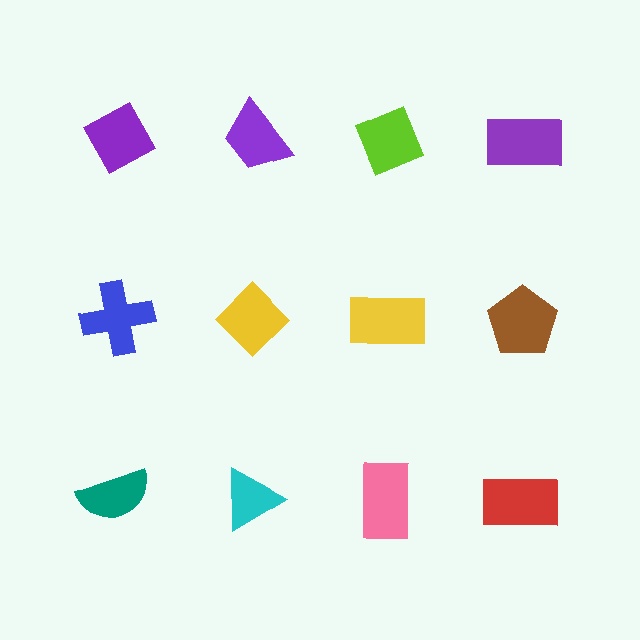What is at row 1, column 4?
A purple rectangle.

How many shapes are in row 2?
4 shapes.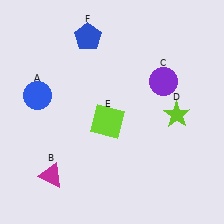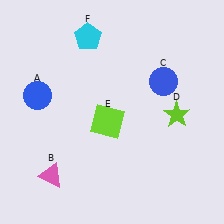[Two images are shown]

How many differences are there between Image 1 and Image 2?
There are 3 differences between the two images.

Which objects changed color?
B changed from magenta to pink. C changed from purple to blue. F changed from blue to cyan.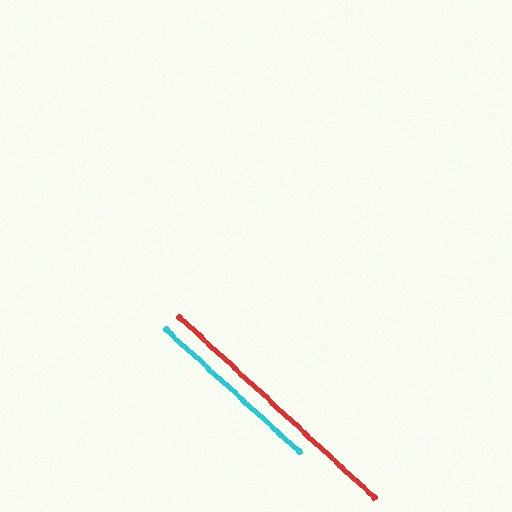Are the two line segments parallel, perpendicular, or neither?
Parallel — their directions differ by only 0.4°.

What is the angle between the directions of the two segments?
Approximately 0 degrees.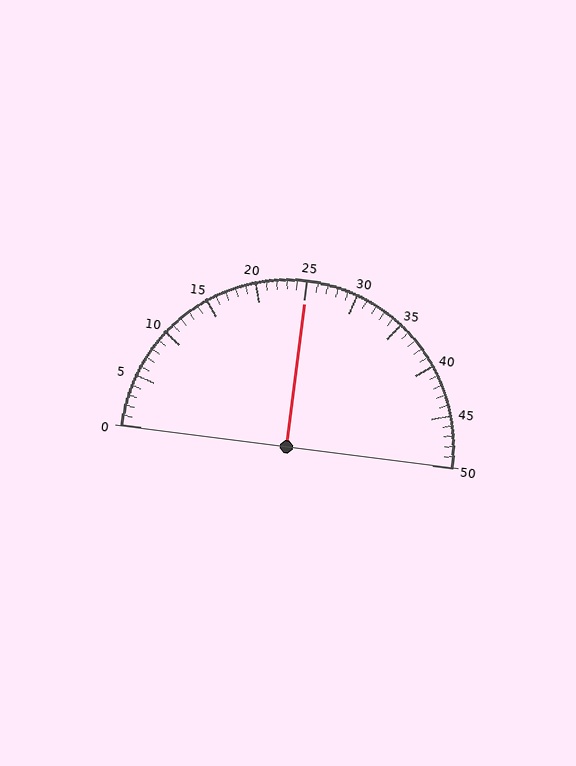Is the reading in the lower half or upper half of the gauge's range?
The reading is in the upper half of the range (0 to 50).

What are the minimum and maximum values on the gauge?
The gauge ranges from 0 to 50.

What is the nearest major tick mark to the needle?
The nearest major tick mark is 25.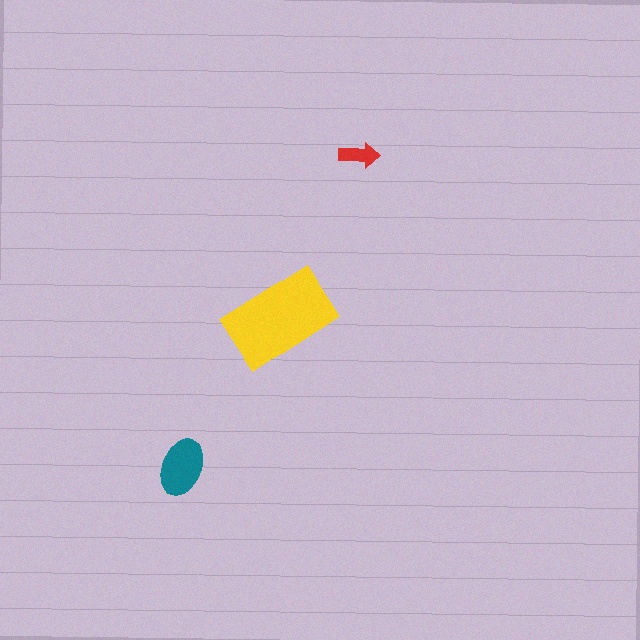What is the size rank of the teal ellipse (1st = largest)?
2nd.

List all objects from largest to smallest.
The yellow rectangle, the teal ellipse, the red arrow.